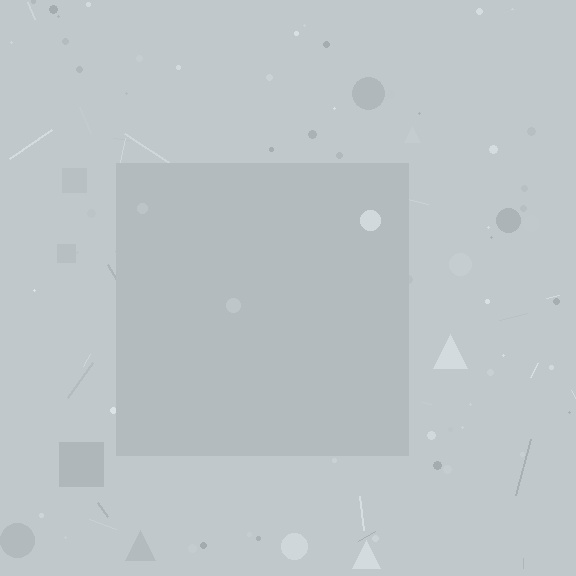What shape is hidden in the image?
A square is hidden in the image.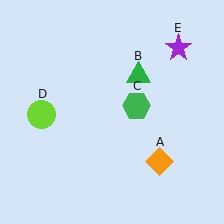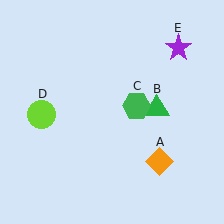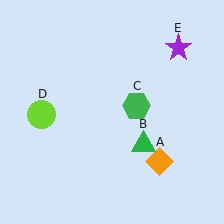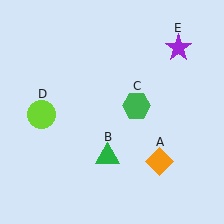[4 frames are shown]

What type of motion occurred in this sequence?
The green triangle (object B) rotated clockwise around the center of the scene.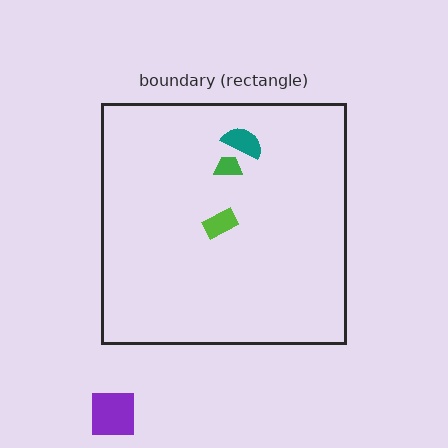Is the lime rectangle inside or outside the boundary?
Inside.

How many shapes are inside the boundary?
3 inside, 1 outside.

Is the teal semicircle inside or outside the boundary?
Inside.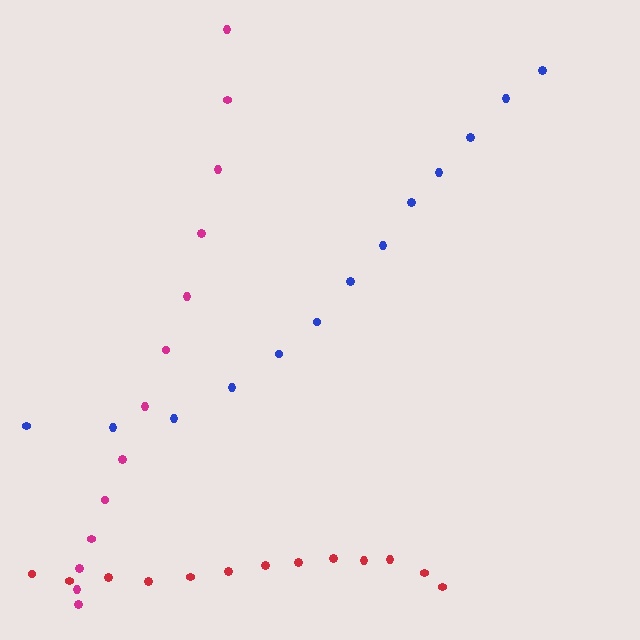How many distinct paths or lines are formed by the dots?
There are 3 distinct paths.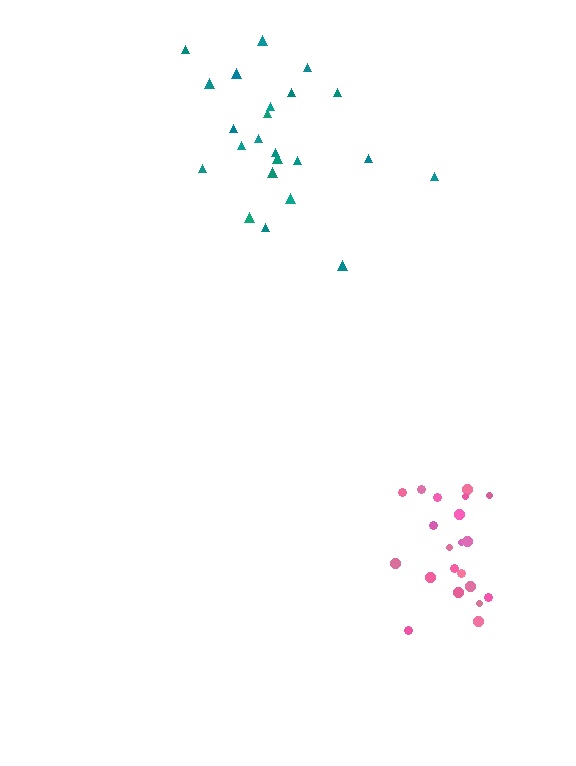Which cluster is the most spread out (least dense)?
Teal.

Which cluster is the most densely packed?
Pink.